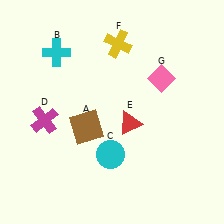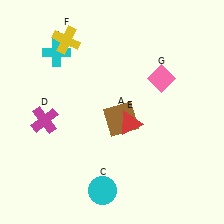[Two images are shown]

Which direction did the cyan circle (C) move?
The cyan circle (C) moved down.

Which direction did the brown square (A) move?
The brown square (A) moved right.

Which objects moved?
The objects that moved are: the brown square (A), the cyan circle (C), the yellow cross (F).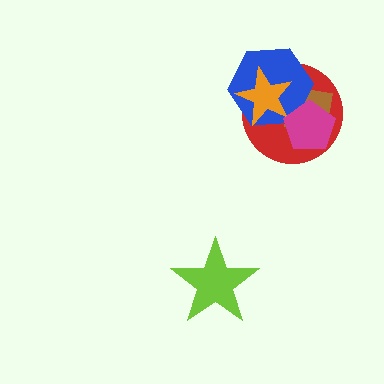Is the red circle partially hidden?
Yes, it is partially covered by another shape.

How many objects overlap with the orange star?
3 objects overlap with the orange star.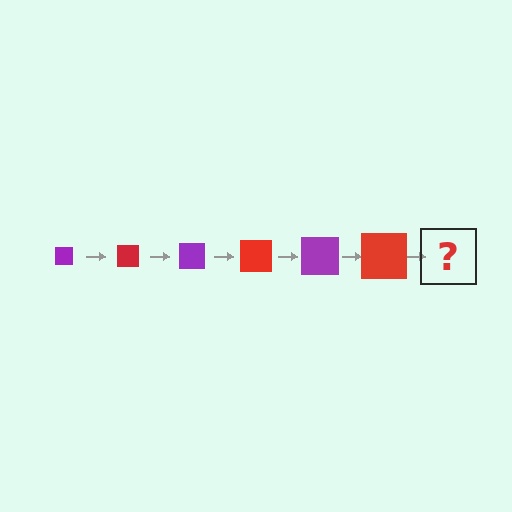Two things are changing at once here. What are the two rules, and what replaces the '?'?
The two rules are that the square grows larger each step and the color cycles through purple and red. The '?' should be a purple square, larger than the previous one.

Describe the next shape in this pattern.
It should be a purple square, larger than the previous one.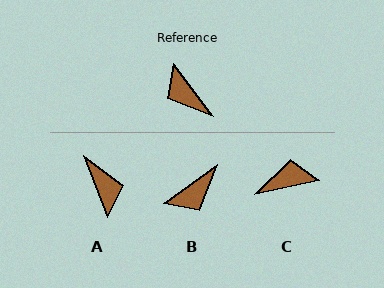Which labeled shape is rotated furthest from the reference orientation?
A, about 164 degrees away.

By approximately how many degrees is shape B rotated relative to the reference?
Approximately 89 degrees counter-clockwise.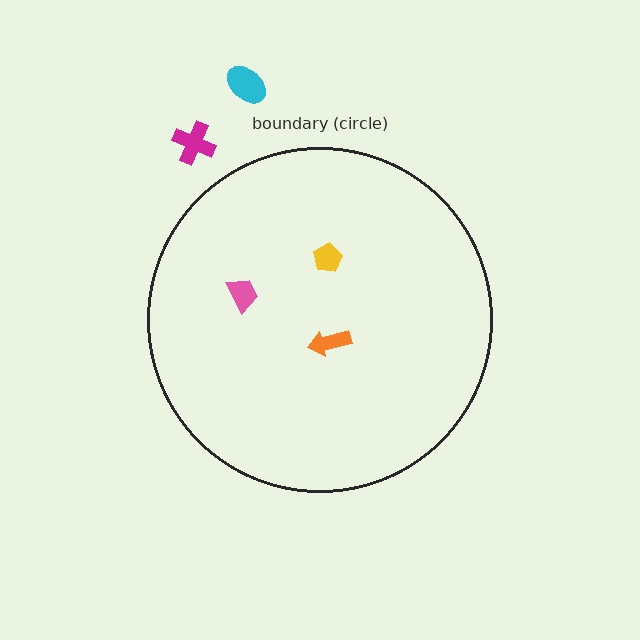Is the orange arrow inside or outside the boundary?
Inside.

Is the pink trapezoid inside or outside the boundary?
Inside.